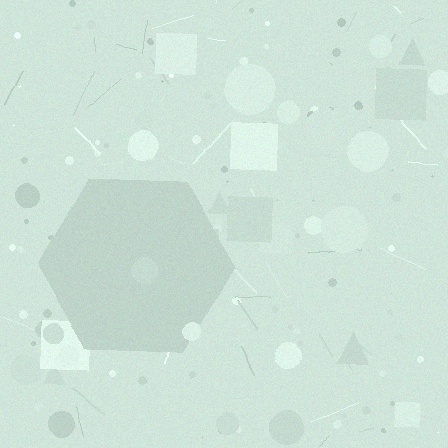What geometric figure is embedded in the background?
A hexagon is embedded in the background.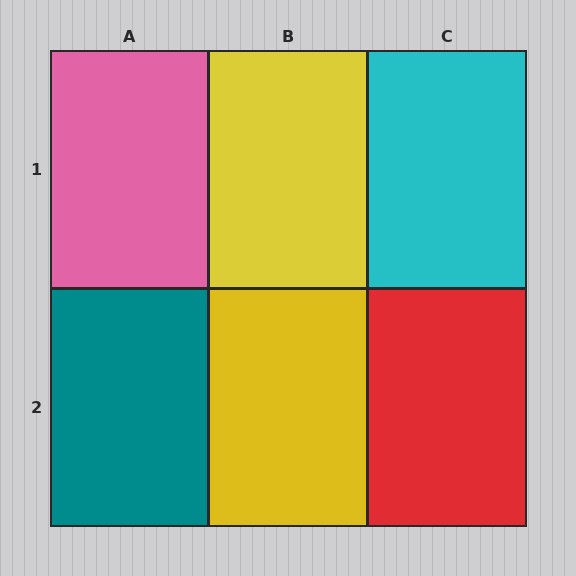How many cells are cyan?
1 cell is cyan.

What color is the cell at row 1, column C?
Cyan.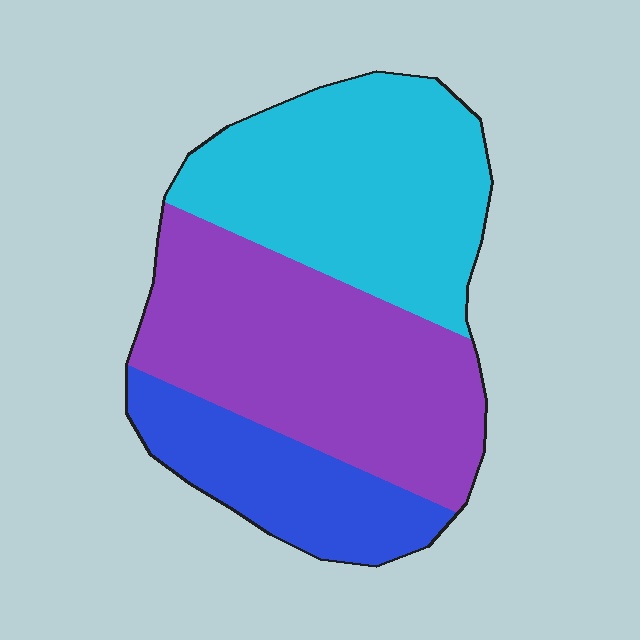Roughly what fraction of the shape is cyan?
Cyan takes up between a third and a half of the shape.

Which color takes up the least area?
Blue, at roughly 20%.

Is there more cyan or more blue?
Cyan.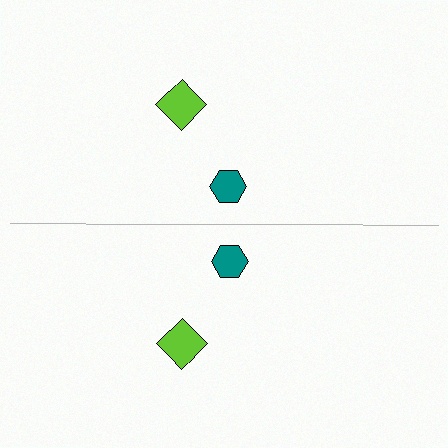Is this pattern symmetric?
Yes, this pattern has bilateral (reflection) symmetry.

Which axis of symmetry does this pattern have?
The pattern has a horizontal axis of symmetry running through the center of the image.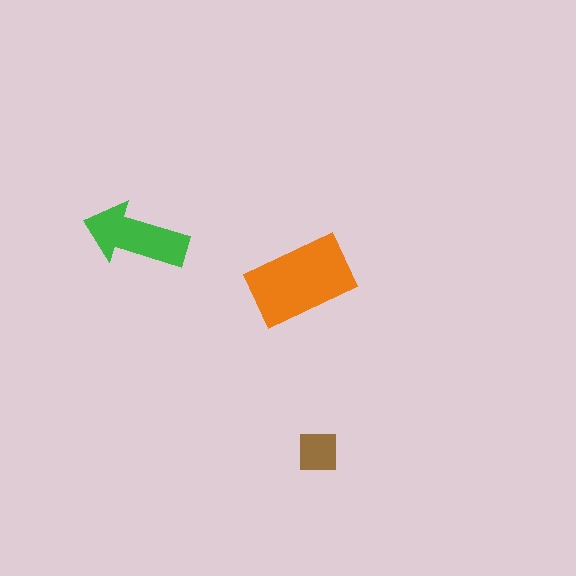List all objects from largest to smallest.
The orange rectangle, the green arrow, the brown square.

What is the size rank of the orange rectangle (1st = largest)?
1st.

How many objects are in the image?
There are 3 objects in the image.